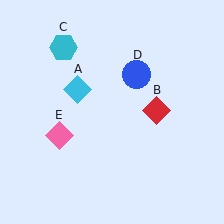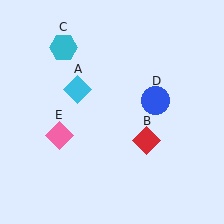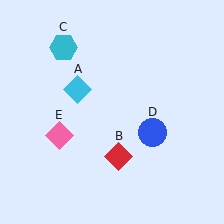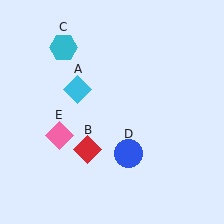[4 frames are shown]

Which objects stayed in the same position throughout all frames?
Cyan diamond (object A) and cyan hexagon (object C) and pink diamond (object E) remained stationary.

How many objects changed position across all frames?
2 objects changed position: red diamond (object B), blue circle (object D).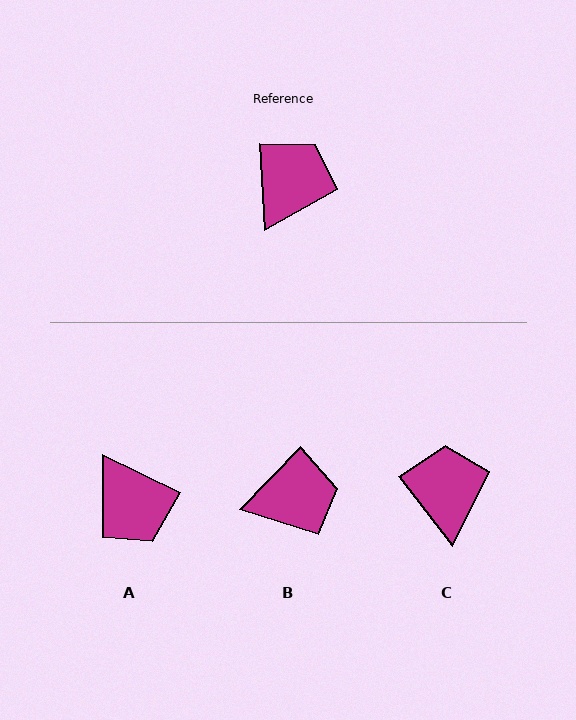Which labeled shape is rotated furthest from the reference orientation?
A, about 120 degrees away.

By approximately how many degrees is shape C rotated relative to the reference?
Approximately 34 degrees counter-clockwise.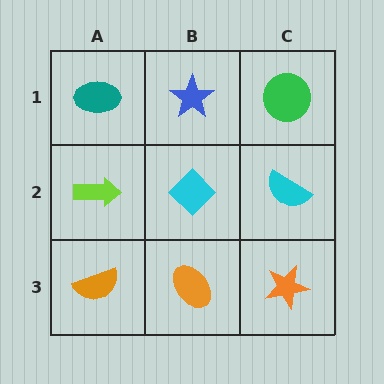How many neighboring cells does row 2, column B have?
4.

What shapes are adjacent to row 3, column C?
A cyan semicircle (row 2, column C), an orange ellipse (row 3, column B).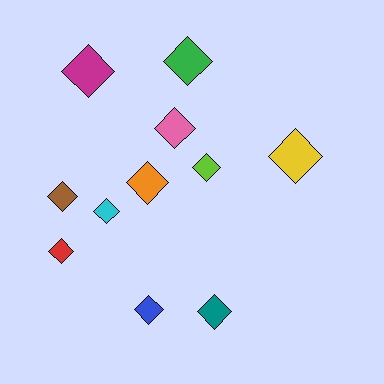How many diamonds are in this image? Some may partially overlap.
There are 11 diamonds.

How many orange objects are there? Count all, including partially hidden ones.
There is 1 orange object.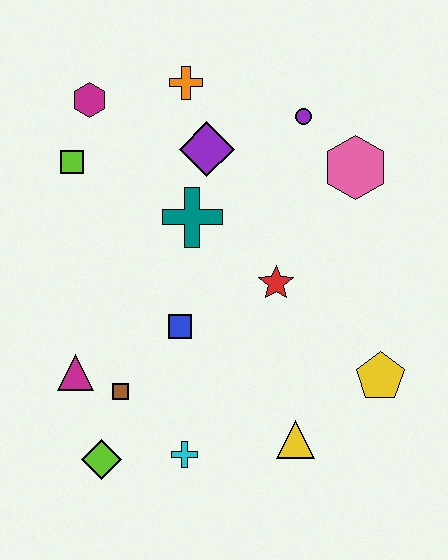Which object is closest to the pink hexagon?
The purple circle is closest to the pink hexagon.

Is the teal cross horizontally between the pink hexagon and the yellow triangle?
No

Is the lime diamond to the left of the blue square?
Yes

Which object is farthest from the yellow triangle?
The magenta hexagon is farthest from the yellow triangle.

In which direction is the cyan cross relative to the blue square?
The cyan cross is below the blue square.